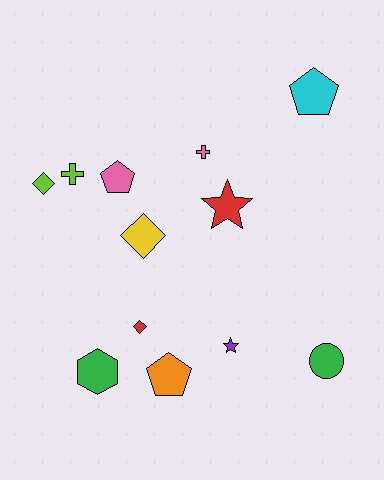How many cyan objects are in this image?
There is 1 cyan object.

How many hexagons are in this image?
There is 1 hexagon.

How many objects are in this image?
There are 12 objects.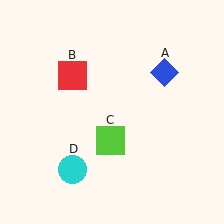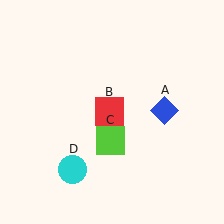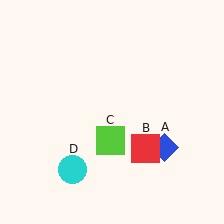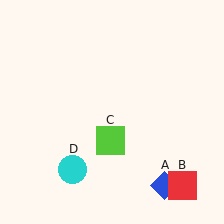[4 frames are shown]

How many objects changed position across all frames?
2 objects changed position: blue diamond (object A), red square (object B).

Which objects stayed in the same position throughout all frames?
Lime square (object C) and cyan circle (object D) remained stationary.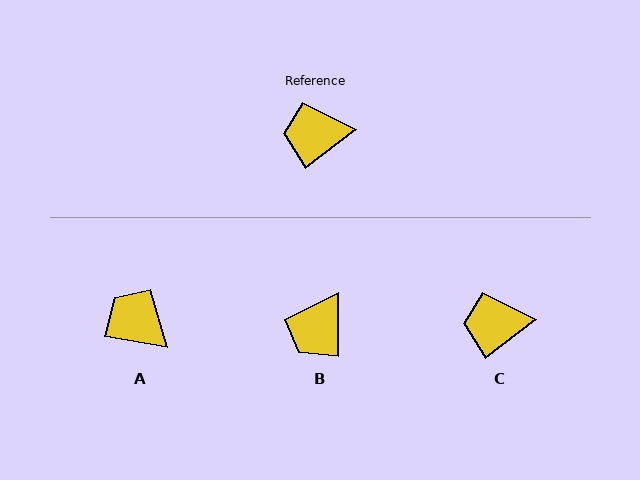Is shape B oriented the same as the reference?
No, it is off by about 53 degrees.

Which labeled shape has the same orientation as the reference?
C.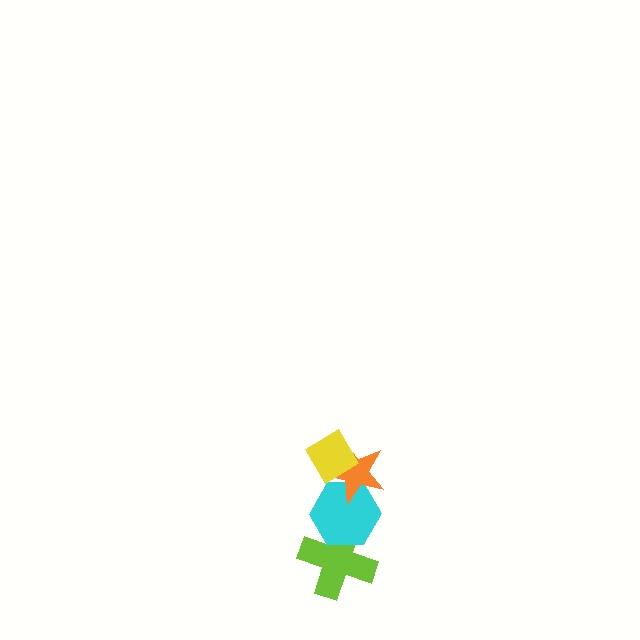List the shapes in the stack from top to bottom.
From top to bottom: the yellow diamond, the orange star, the cyan hexagon, the lime cross.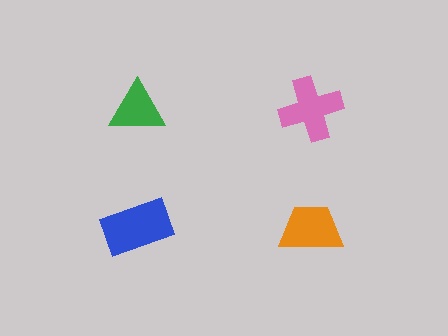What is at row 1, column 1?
A green triangle.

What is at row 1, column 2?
A pink cross.